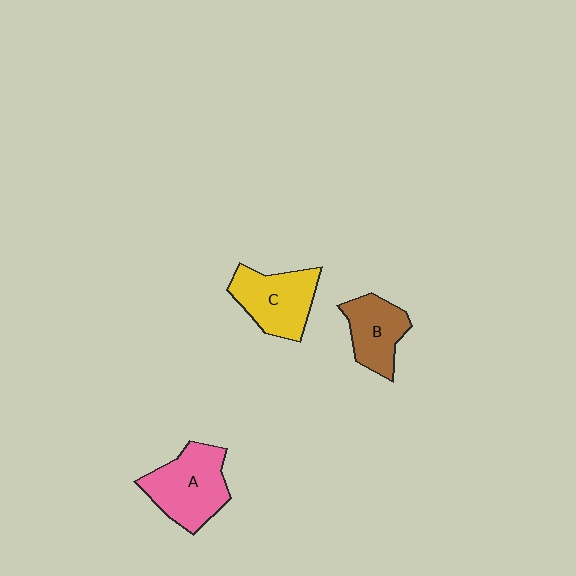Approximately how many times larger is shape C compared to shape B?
Approximately 1.2 times.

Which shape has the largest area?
Shape A (pink).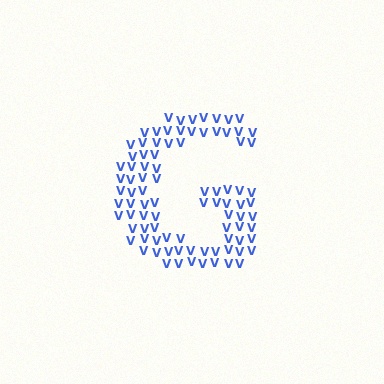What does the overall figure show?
The overall figure shows the letter G.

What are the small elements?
The small elements are letter V's.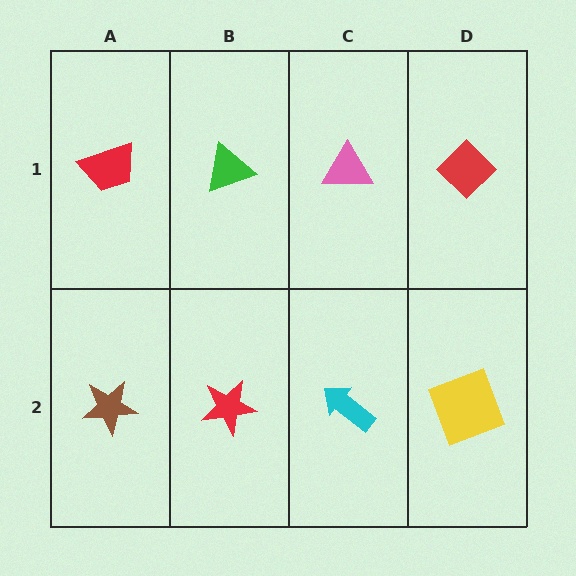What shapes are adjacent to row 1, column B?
A red star (row 2, column B), a red trapezoid (row 1, column A), a pink triangle (row 1, column C).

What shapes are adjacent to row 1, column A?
A brown star (row 2, column A), a green triangle (row 1, column B).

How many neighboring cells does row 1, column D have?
2.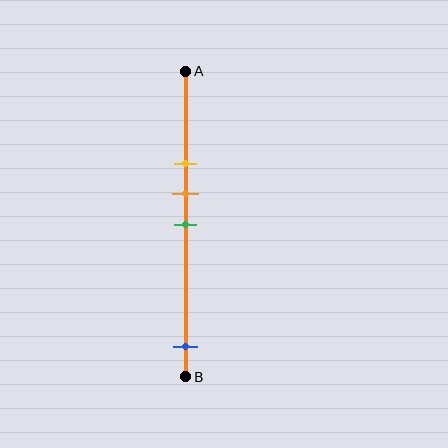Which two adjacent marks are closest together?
The orange and green marks are the closest adjacent pair.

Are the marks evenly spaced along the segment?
No, the marks are not evenly spaced.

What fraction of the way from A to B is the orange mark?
The orange mark is approximately 40% (0.4) of the way from A to B.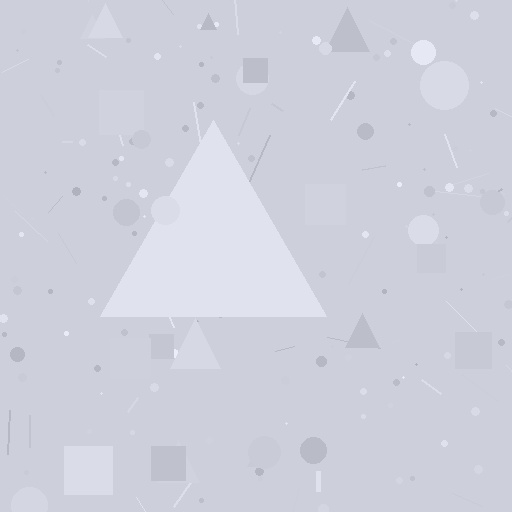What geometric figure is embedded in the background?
A triangle is embedded in the background.